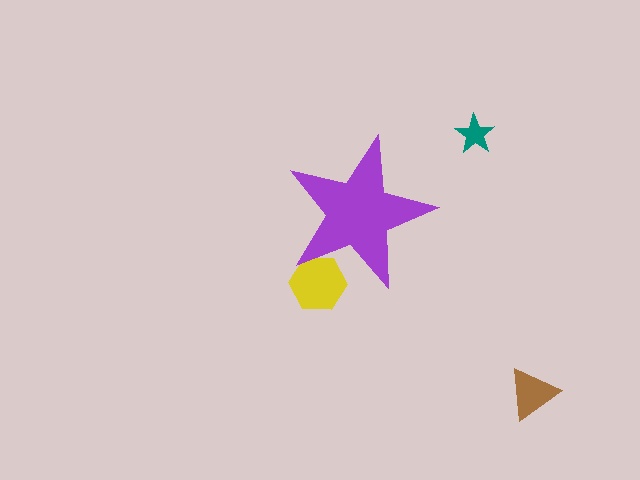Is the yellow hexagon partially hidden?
Yes, the yellow hexagon is partially hidden behind the purple star.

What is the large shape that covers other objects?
A purple star.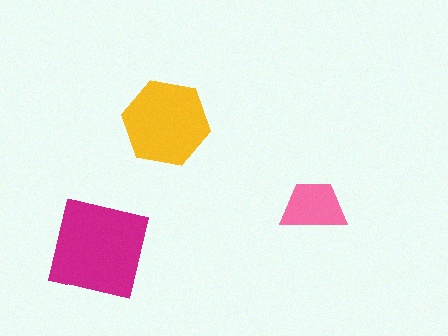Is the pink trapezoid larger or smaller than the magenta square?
Smaller.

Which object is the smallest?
The pink trapezoid.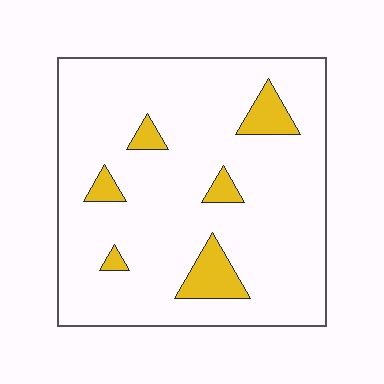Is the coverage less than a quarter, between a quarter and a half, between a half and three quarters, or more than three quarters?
Less than a quarter.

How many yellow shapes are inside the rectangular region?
6.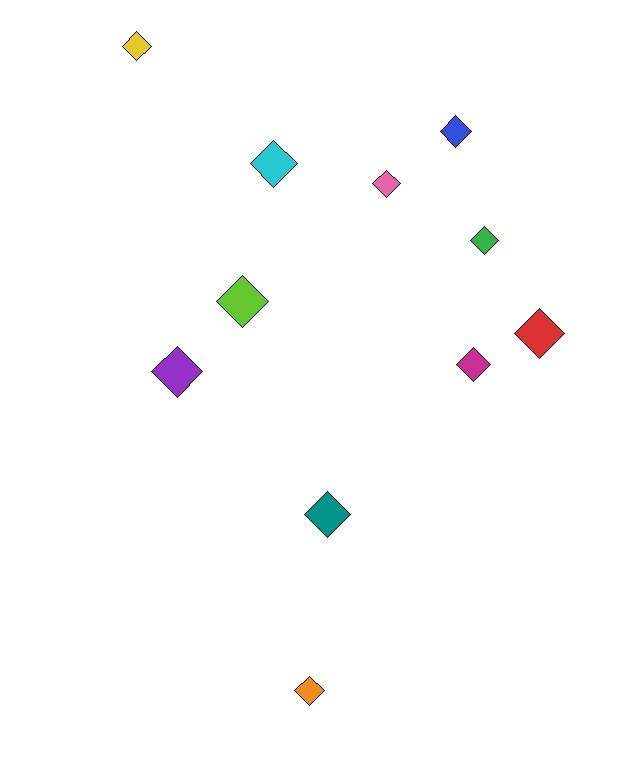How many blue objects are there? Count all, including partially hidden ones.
There is 1 blue object.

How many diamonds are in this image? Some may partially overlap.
There are 11 diamonds.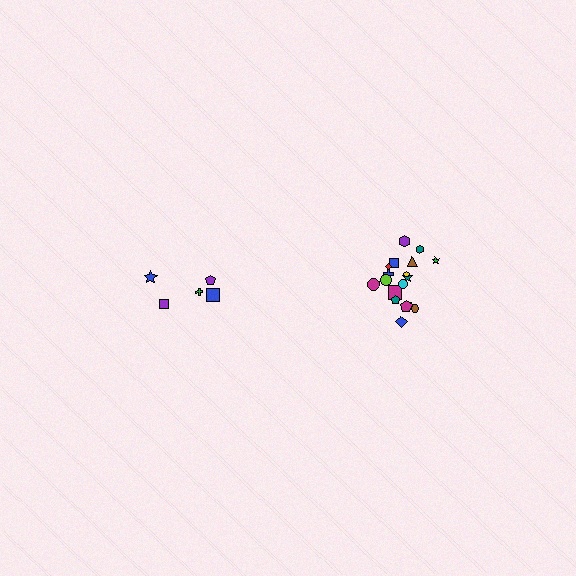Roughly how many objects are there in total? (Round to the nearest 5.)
Roughly 25 objects in total.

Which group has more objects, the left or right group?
The right group.